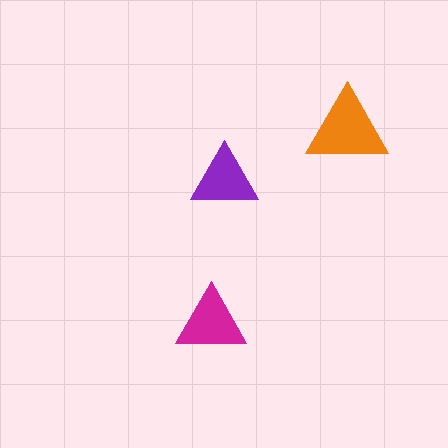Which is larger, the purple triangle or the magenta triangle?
The magenta one.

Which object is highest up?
The orange triangle is topmost.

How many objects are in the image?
There are 3 objects in the image.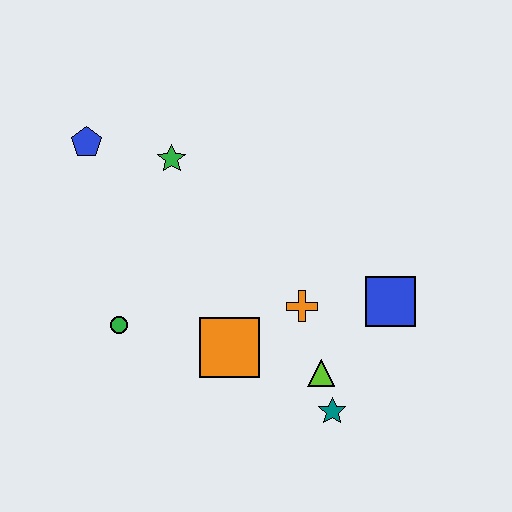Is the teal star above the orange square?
No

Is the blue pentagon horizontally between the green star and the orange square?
No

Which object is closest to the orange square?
The orange cross is closest to the orange square.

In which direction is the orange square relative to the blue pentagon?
The orange square is below the blue pentagon.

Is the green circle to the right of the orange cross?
No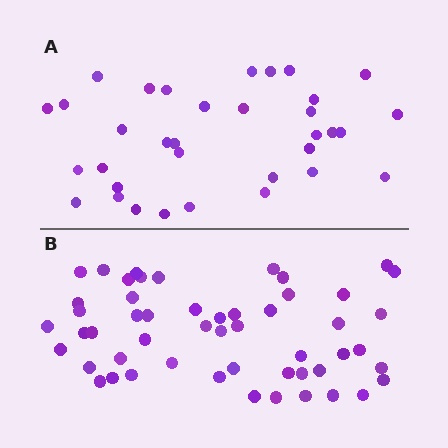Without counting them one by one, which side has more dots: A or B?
Region B (the bottom region) has more dots.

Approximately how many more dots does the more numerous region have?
Region B has approximately 20 more dots than region A.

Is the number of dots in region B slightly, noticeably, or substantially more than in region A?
Region B has substantially more. The ratio is roughly 1.5 to 1.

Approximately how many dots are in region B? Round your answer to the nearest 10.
About 50 dots. (The exact count is 52, which rounds to 50.)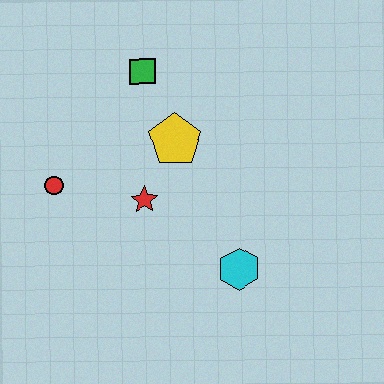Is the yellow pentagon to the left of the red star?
No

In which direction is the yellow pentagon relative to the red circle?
The yellow pentagon is to the right of the red circle.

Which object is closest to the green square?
The yellow pentagon is closest to the green square.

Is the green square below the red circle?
No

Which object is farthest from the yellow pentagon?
The cyan hexagon is farthest from the yellow pentagon.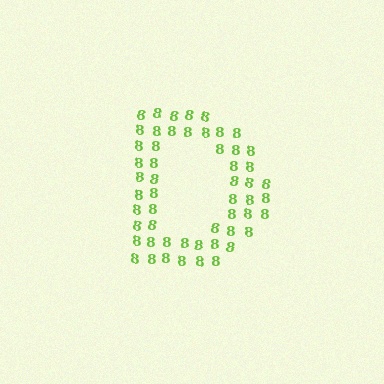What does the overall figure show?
The overall figure shows the letter D.